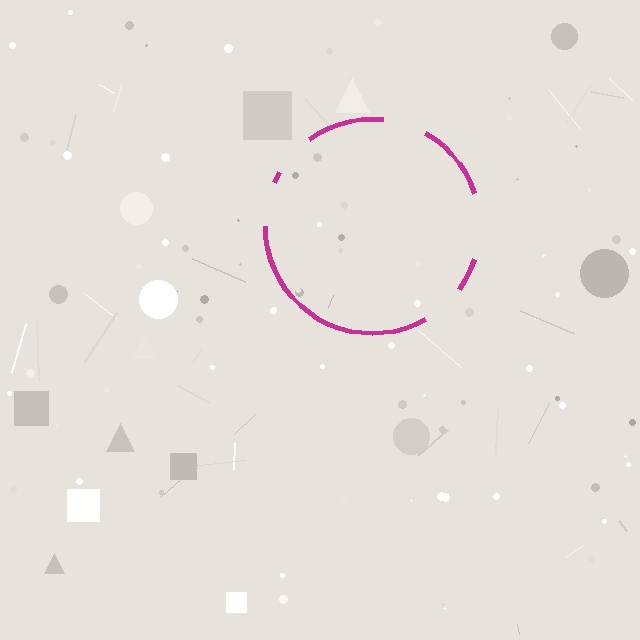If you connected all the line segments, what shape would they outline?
They would outline a circle.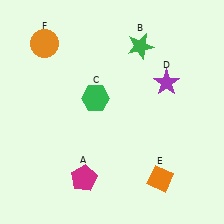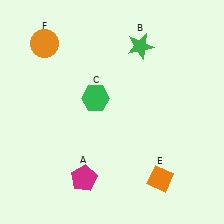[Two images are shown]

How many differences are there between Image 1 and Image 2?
There is 1 difference between the two images.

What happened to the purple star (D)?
The purple star (D) was removed in Image 2. It was in the top-right area of Image 1.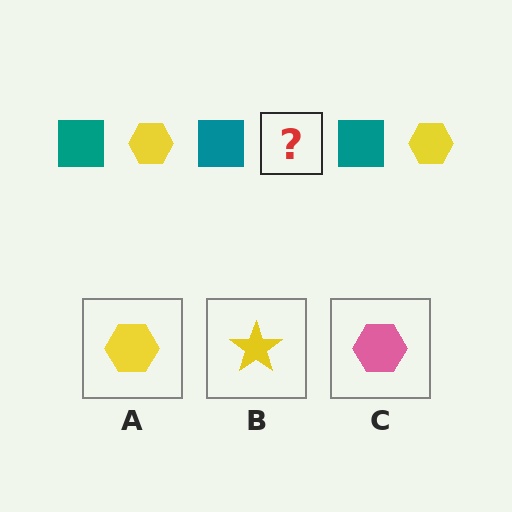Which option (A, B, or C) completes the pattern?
A.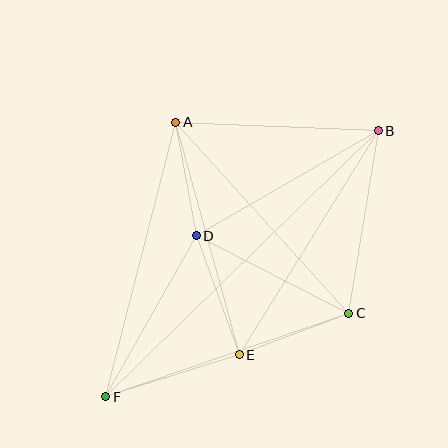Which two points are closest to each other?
Points A and D are closest to each other.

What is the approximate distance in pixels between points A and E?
The distance between A and E is approximately 241 pixels.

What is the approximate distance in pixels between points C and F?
The distance between C and F is approximately 257 pixels.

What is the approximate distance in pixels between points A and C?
The distance between A and C is approximately 257 pixels.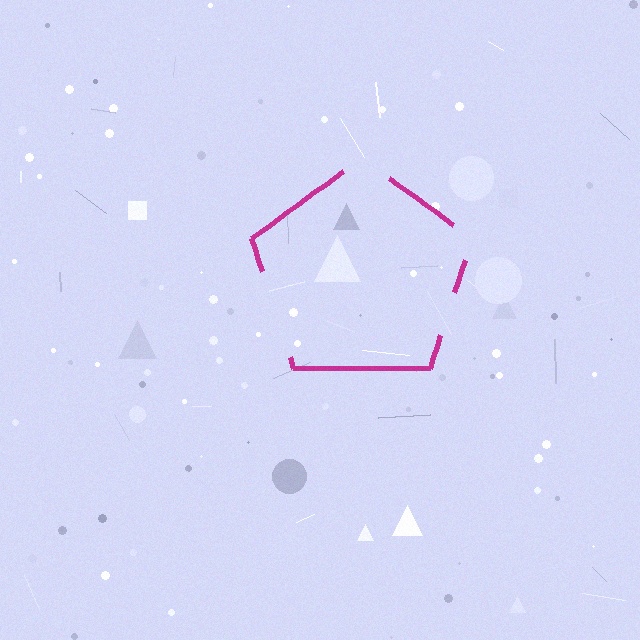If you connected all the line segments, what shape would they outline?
They would outline a pentagon.